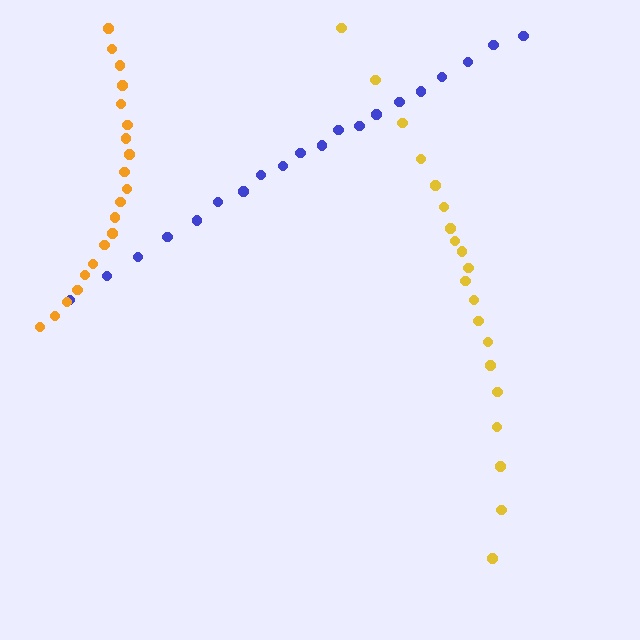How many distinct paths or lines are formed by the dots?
There are 3 distinct paths.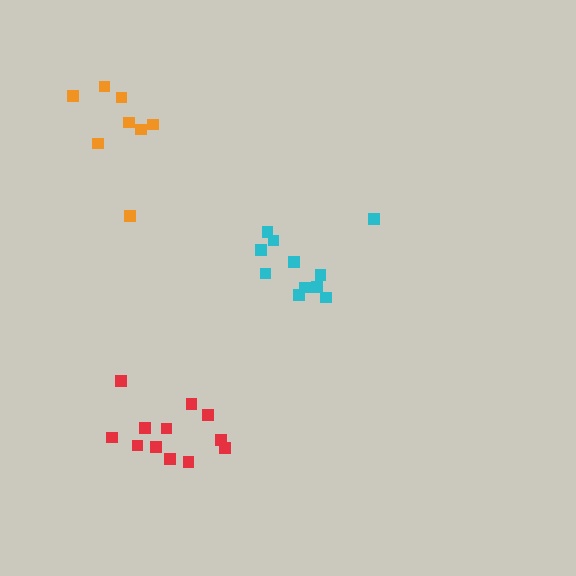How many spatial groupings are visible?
There are 3 spatial groupings.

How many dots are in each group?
Group 1: 11 dots, Group 2: 8 dots, Group 3: 12 dots (31 total).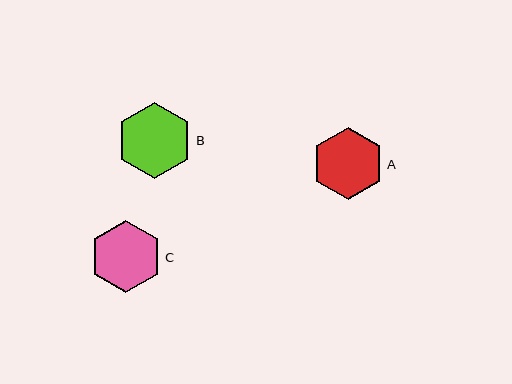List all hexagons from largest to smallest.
From largest to smallest: B, C, A.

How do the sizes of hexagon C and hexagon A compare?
Hexagon C and hexagon A are approximately the same size.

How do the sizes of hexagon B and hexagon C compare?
Hexagon B and hexagon C are approximately the same size.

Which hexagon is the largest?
Hexagon B is the largest with a size of approximately 76 pixels.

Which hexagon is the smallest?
Hexagon A is the smallest with a size of approximately 72 pixels.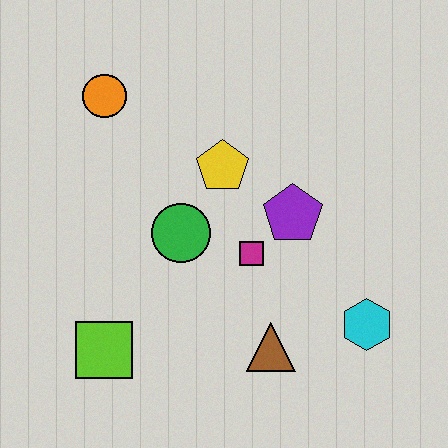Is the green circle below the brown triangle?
No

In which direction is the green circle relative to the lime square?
The green circle is above the lime square.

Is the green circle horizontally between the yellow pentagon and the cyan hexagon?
No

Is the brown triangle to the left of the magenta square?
No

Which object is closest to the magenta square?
The purple pentagon is closest to the magenta square.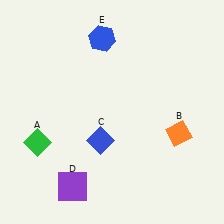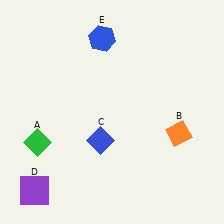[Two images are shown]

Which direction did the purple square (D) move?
The purple square (D) moved left.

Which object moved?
The purple square (D) moved left.